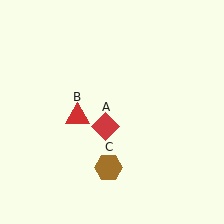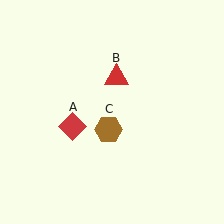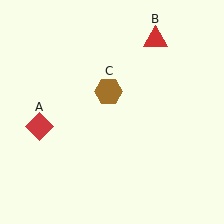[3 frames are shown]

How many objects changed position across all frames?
3 objects changed position: red diamond (object A), red triangle (object B), brown hexagon (object C).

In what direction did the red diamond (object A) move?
The red diamond (object A) moved left.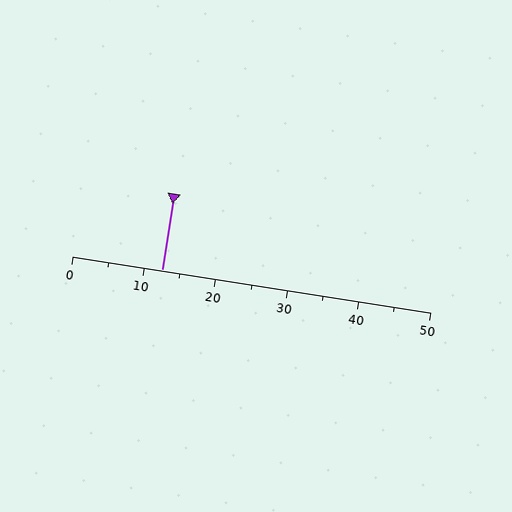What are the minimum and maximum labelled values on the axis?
The axis runs from 0 to 50.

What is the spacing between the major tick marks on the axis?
The major ticks are spaced 10 apart.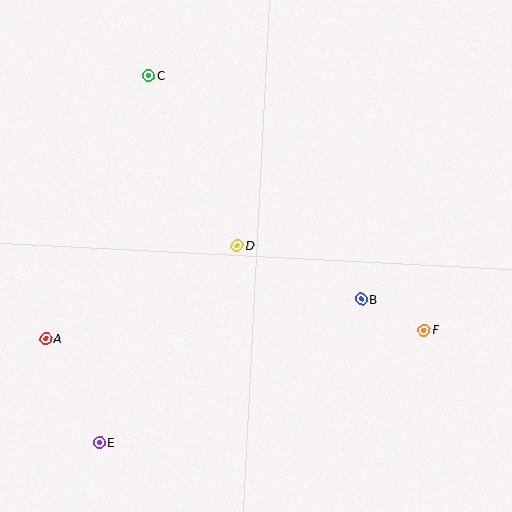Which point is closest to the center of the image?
Point D at (237, 245) is closest to the center.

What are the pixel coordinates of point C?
Point C is at (149, 75).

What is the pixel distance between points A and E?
The distance between A and E is 117 pixels.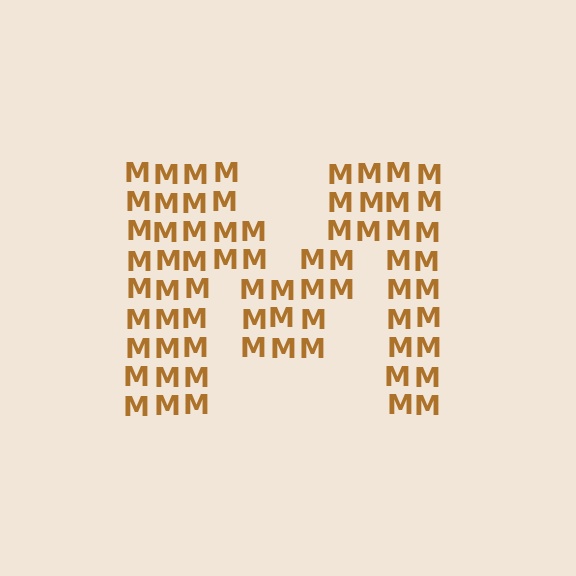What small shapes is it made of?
It is made of small letter M's.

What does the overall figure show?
The overall figure shows the letter M.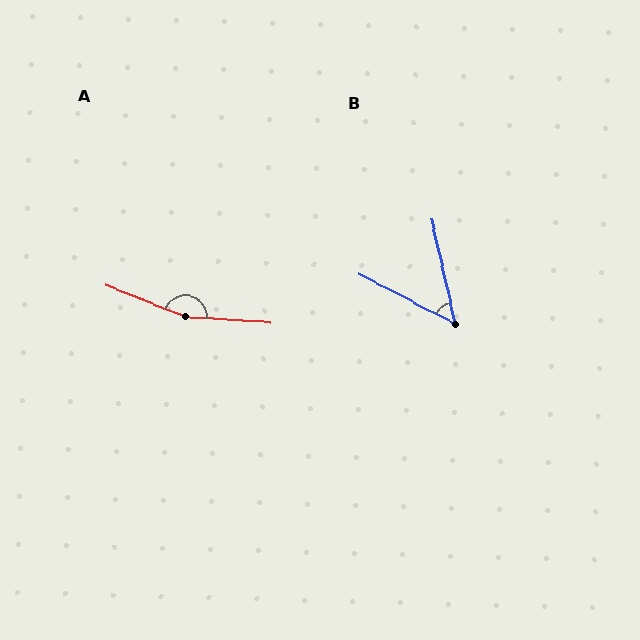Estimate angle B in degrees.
Approximately 50 degrees.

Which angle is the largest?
A, at approximately 163 degrees.